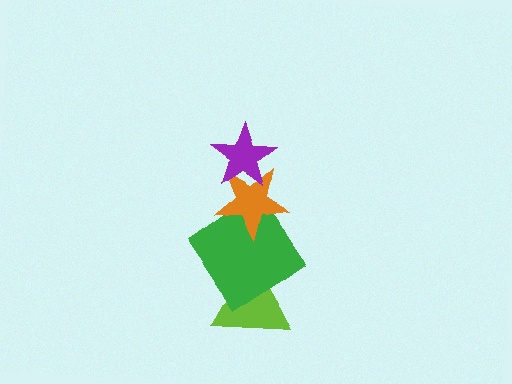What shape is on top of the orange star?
The purple star is on top of the orange star.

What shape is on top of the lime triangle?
The green diamond is on top of the lime triangle.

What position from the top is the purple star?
The purple star is 1st from the top.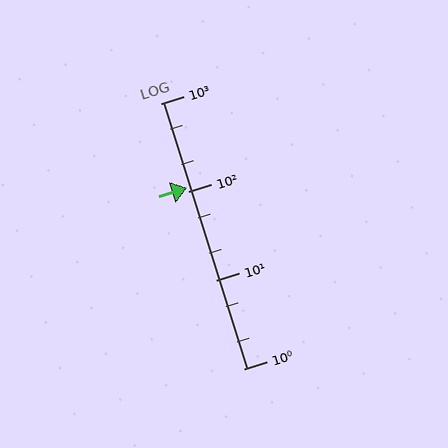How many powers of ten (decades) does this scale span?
The scale spans 3 decades, from 1 to 1000.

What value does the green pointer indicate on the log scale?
The pointer indicates approximately 110.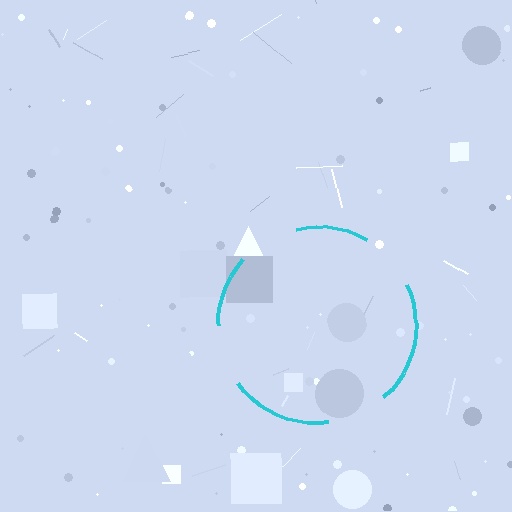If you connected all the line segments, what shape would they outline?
They would outline a circle.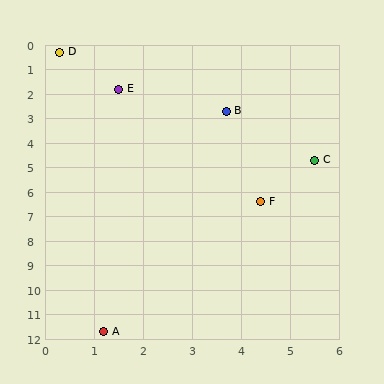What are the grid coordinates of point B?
Point B is at approximately (3.7, 2.7).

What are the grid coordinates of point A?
Point A is at approximately (1.2, 11.7).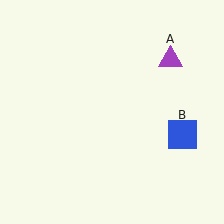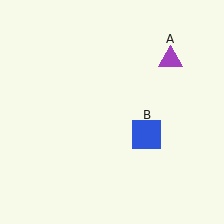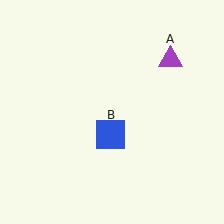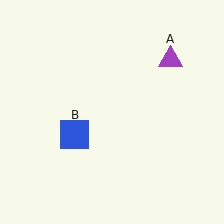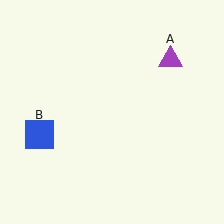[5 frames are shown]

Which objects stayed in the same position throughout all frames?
Purple triangle (object A) remained stationary.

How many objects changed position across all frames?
1 object changed position: blue square (object B).